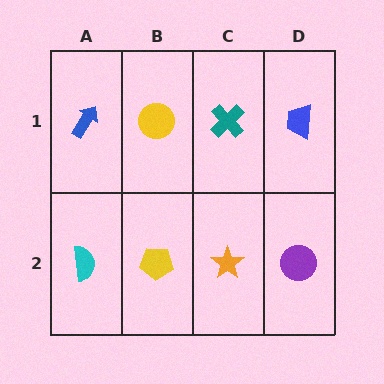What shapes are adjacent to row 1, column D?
A purple circle (row 2, column D), a teal cross (row 1, column C).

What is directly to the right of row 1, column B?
A teal cross.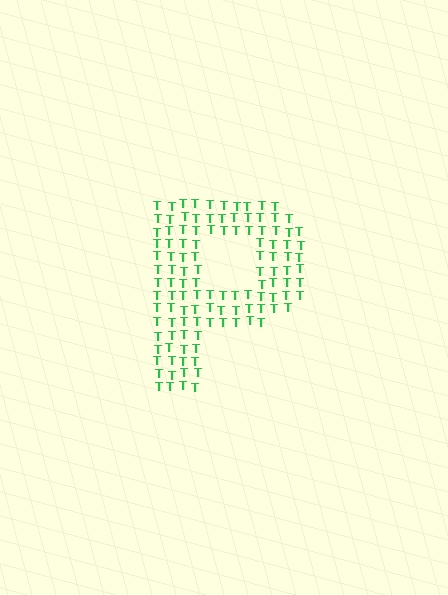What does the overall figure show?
The overall figure shows the letter P.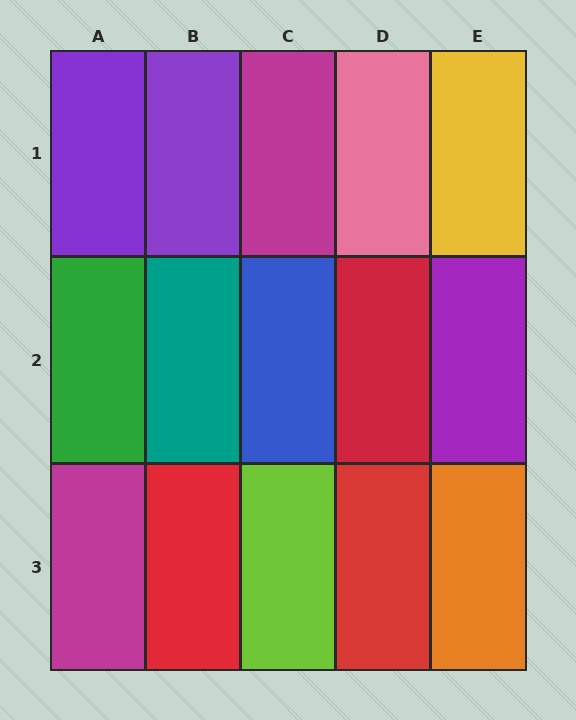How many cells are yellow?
1 cell is yellow.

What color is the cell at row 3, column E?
Orange.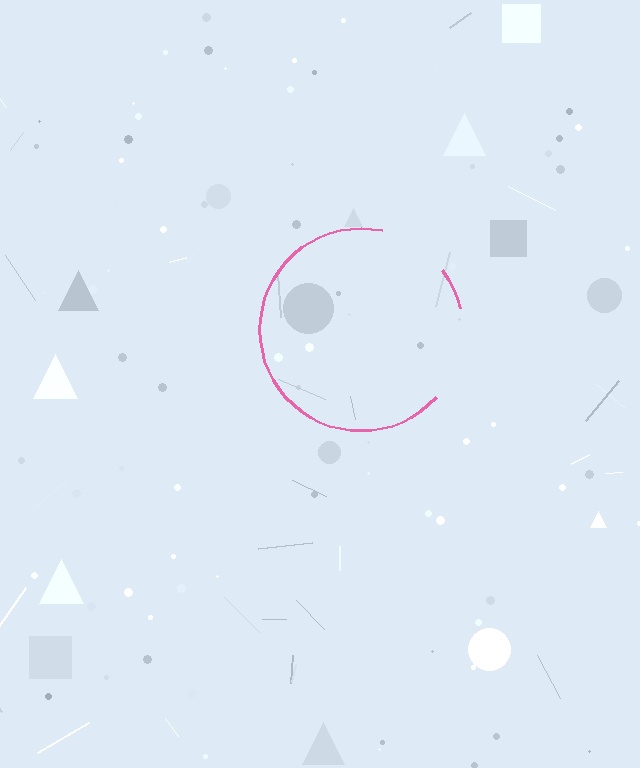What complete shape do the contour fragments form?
The contour fragments form a circle.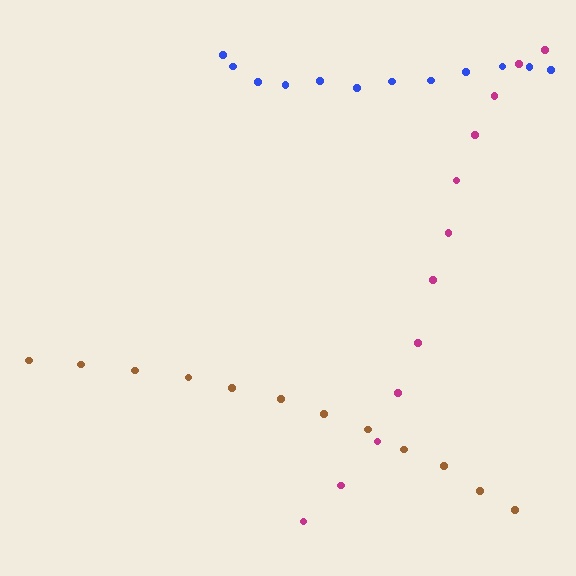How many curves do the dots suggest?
There are 3 distinct paths.